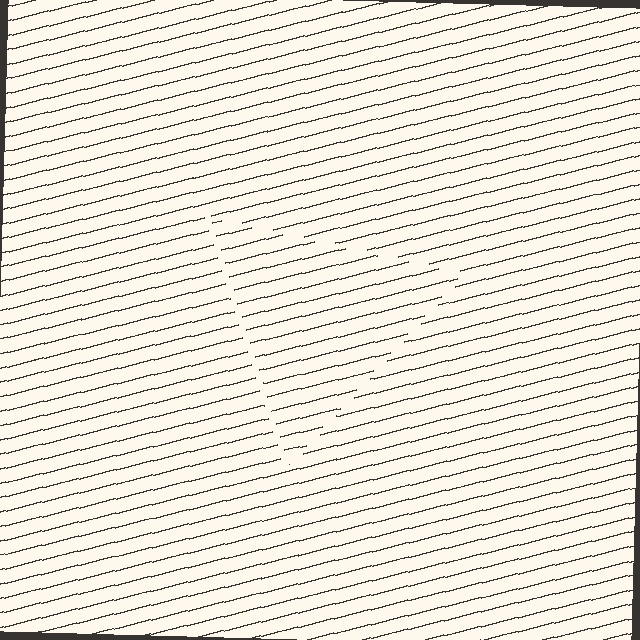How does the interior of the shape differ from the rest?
The interior of the shape contains the same grating, shifted by half a period — the contour is defined by the phase discontinuity where line-ends from the inner and outer gratings abut.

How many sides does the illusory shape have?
3 sides — the line-ends trace a triangle.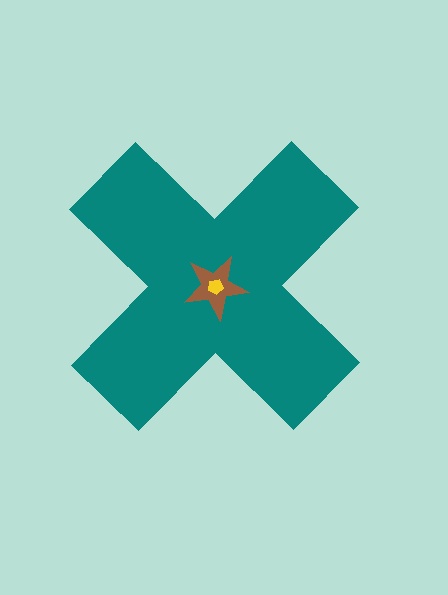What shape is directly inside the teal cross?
The brown star.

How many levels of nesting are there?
3.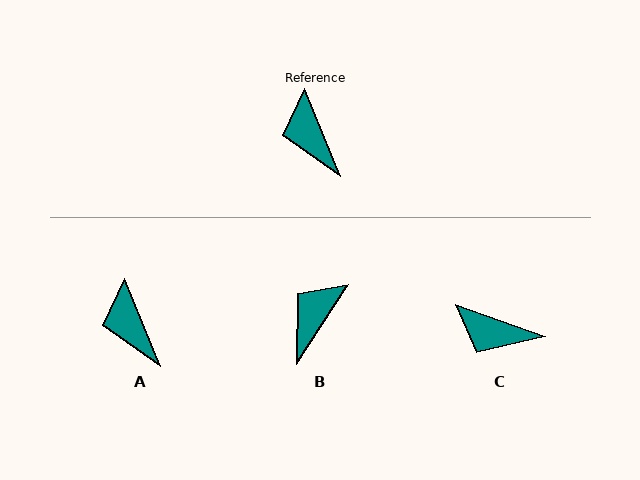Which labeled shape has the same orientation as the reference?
A.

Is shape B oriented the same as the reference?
No, it is off by about 55 degrees.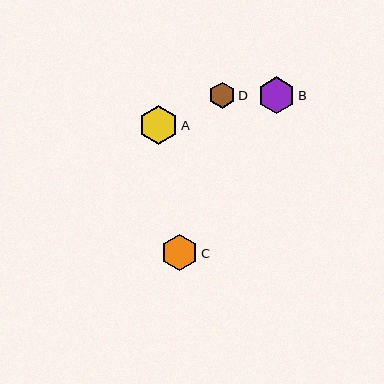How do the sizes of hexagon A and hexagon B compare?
Hexagon A and hexagon B are approximately the same size.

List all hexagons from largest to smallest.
From largest to smallest: A, B, C, D.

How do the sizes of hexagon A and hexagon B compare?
Hexagon A and hexagon B are approximately the same size.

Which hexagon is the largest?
Hexagon A is the largest with a size of approximately 39 pixels.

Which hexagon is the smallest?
Hexagon D is the smallest with a size of approximately 26 pixels.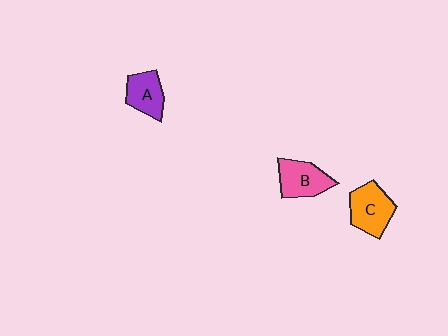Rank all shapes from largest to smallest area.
From largest to smallest: C (orange), B (pink), A (purple).